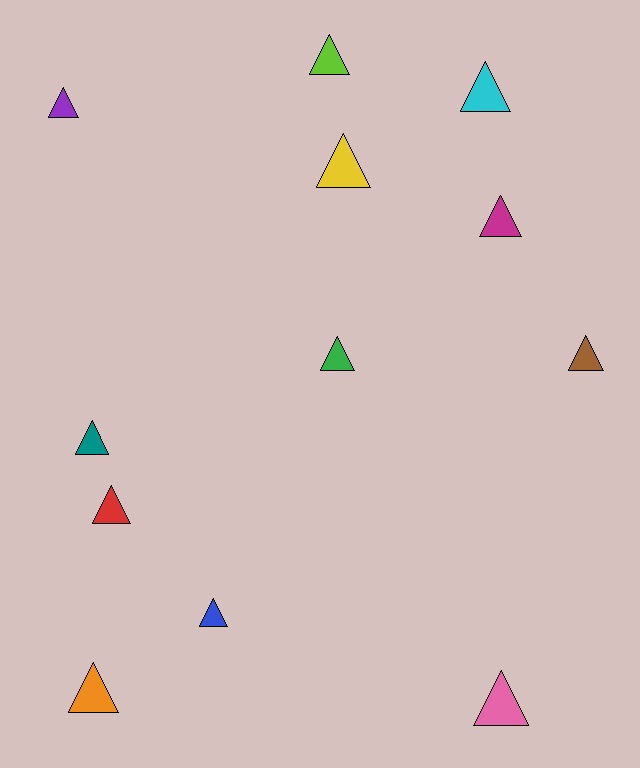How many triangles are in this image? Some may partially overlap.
There are 12 triangles.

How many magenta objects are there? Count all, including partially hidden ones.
There is 1 magenta object.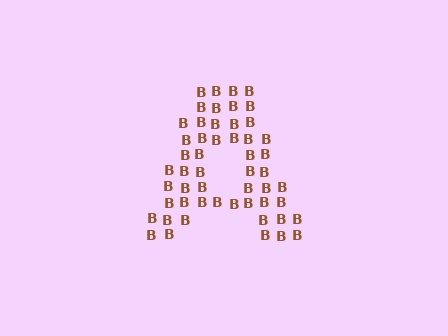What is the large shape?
The large shape is the letter A.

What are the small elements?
The small elements are letter B's.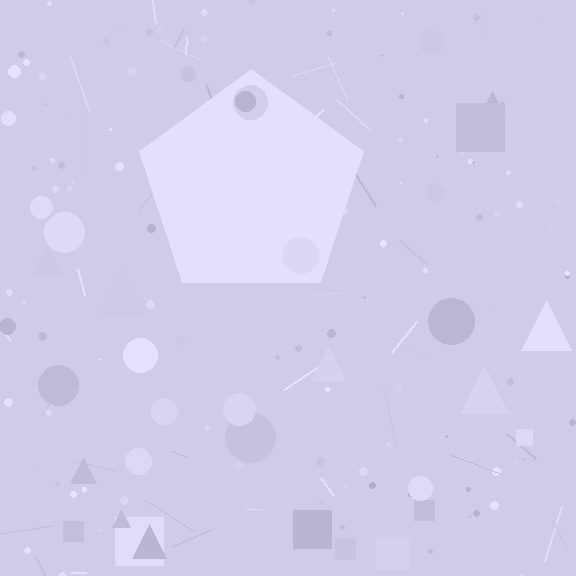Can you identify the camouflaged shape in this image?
The camouflaged shape is a pentagon.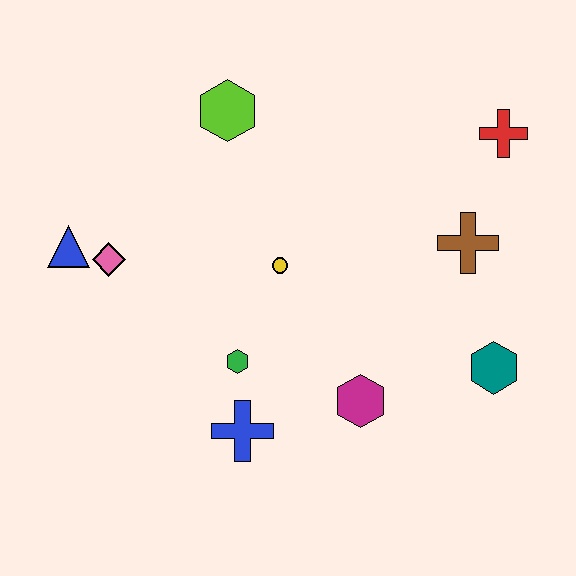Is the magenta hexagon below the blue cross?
No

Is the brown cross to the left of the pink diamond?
No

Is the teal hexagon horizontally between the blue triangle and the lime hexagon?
No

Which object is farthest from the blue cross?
The red cross is farthest from the blue cross.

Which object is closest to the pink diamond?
The blue triangle is closest to the pink diamond.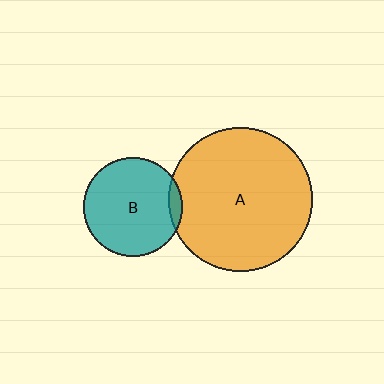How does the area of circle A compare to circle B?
Approximately 2.1 times.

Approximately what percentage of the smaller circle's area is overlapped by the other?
Approximately 5%.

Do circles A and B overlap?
Yes.